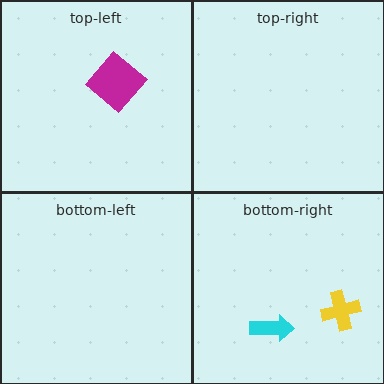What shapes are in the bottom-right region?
The cyan arrow, the yellow cross.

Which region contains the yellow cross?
The bottom-right region.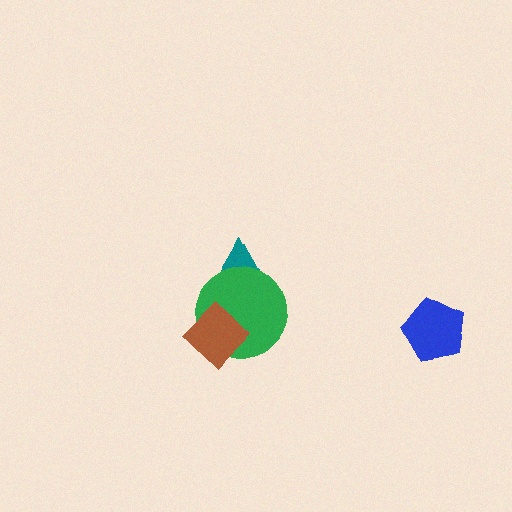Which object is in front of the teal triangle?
The green circle is in front of the teal triangle.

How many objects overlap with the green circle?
2 objects overlap with the green circle.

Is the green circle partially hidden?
Yes, it is partially covered by another shape.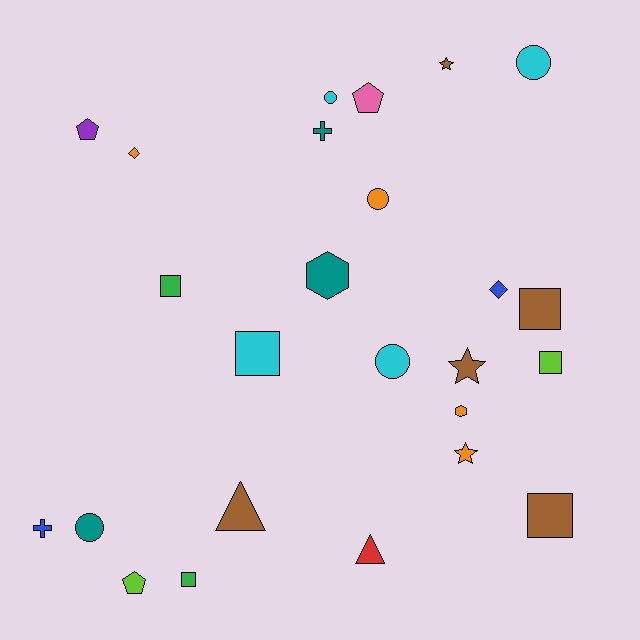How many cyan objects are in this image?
There are 4 cyan objects.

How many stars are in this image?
There are 3 stars.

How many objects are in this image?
There are 25 objects.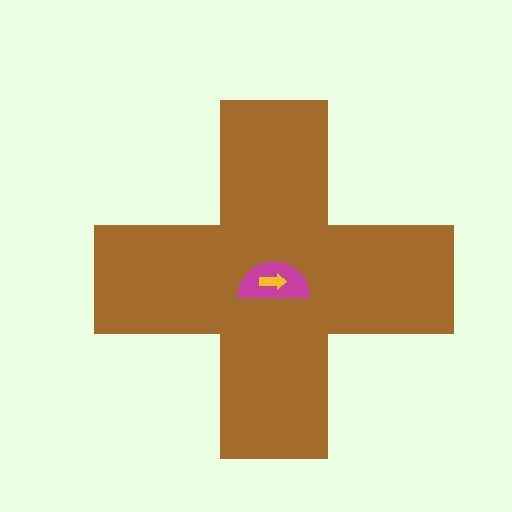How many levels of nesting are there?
3.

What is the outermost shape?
The brown cross.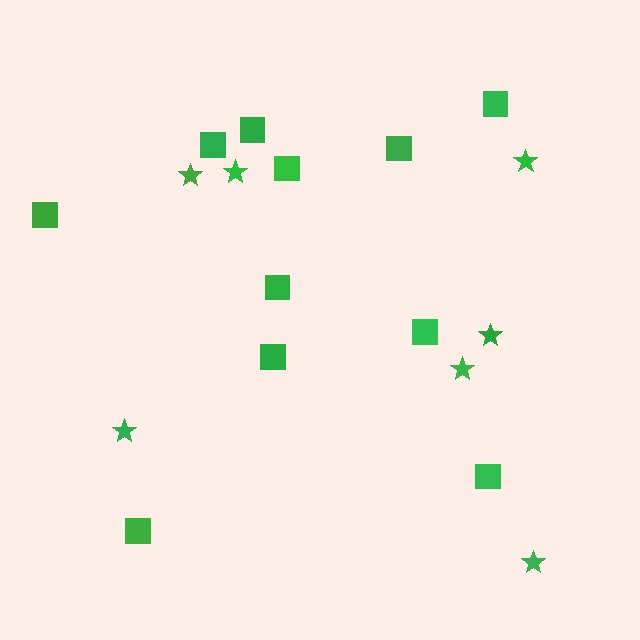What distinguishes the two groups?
There are 2 groups: one group of stars (7) and one group of squares (11).